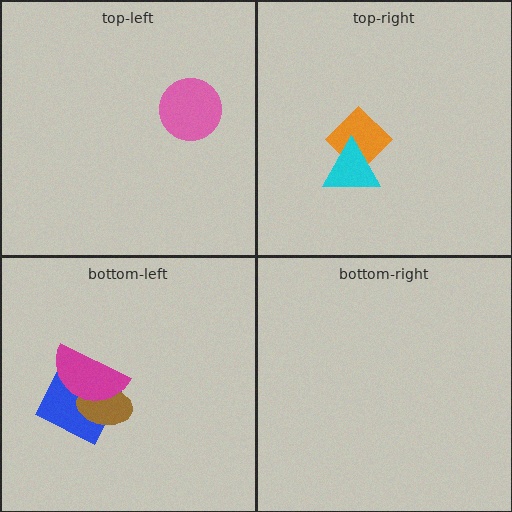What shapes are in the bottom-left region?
The blue square, the brown ellipse, the magenta semicircle.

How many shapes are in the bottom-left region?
3.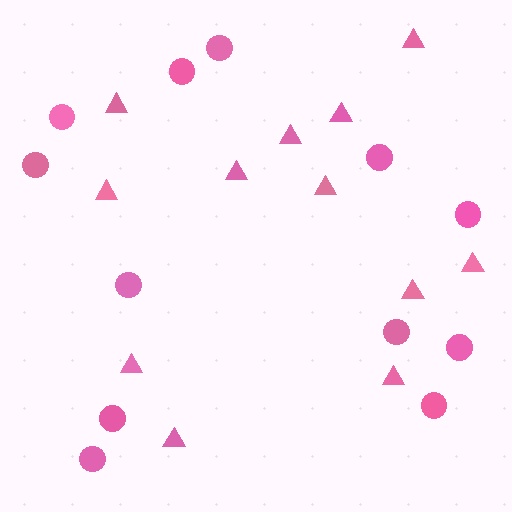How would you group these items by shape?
There are 2 groups: one group of circles (12) and one group of triangles (12).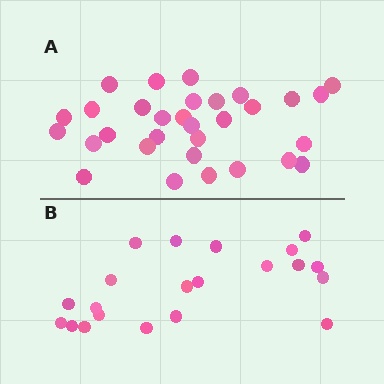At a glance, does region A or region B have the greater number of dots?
Region A (the top region) has more dots.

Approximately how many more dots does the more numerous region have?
Region A has roughly 10 or so more dots than region B.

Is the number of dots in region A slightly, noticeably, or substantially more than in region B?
Region A has substantially more. The ratio is roughly 1.5 to 1.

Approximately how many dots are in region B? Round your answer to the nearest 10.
About 20 dots. (The exact count is 21, which rounds to 20.)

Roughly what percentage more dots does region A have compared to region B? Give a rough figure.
About 50% more.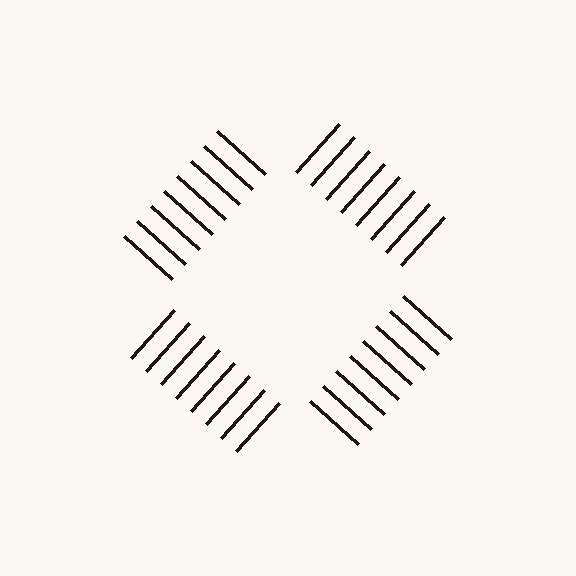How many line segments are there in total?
32 — 8 along each of the 4 edges.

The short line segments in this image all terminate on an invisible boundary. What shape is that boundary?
An illusory square — the line segments terminate on its edges but no continuous stroke is drawn.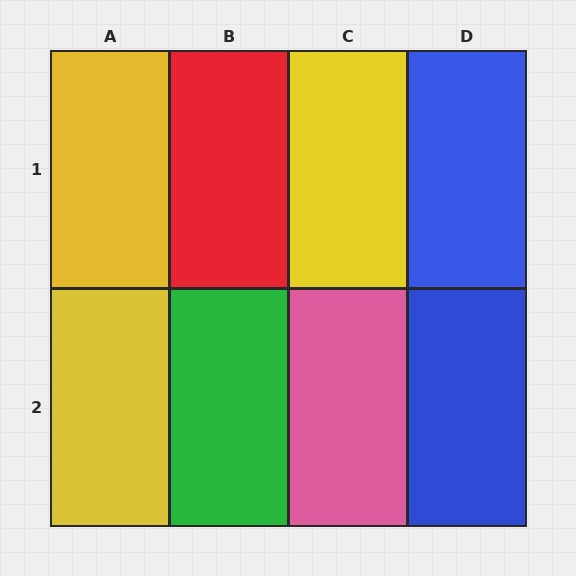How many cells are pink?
1 cell is pink.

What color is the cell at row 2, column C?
Pink.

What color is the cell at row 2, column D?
Blue.